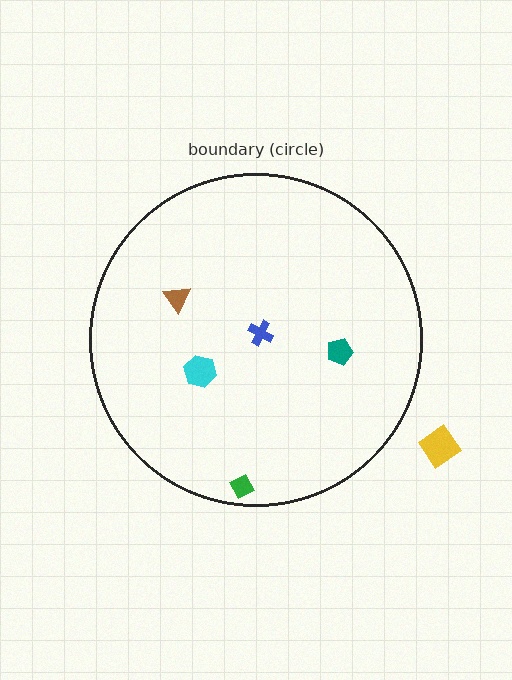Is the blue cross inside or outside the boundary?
Inside.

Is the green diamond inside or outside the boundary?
Inside.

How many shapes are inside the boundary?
5 inside, 1 outside.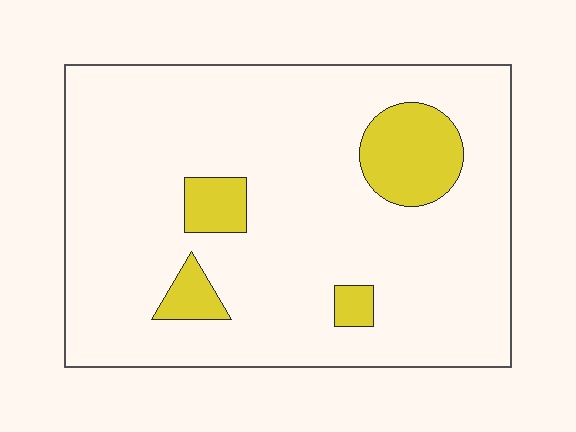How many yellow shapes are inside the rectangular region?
4.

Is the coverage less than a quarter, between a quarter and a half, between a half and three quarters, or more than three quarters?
Less than a quarter.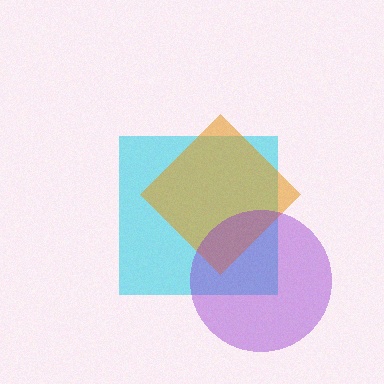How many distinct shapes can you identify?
There are 3 distinct shapes: a cyan square, an orange diamond, a purple circle.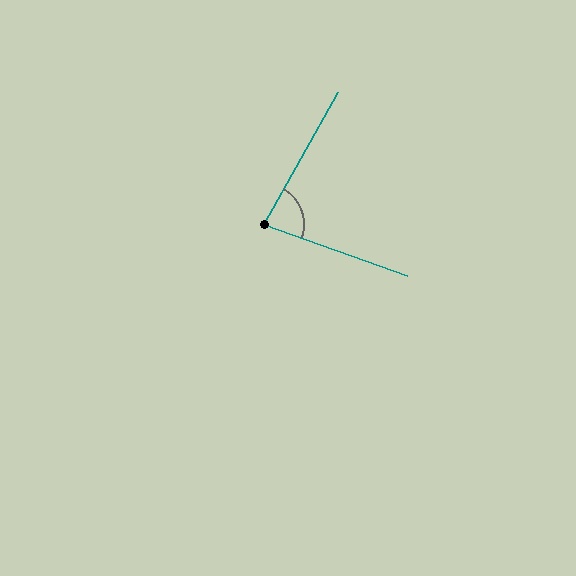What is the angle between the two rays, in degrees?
Approximately 80 degrees.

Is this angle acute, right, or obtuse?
It is acute.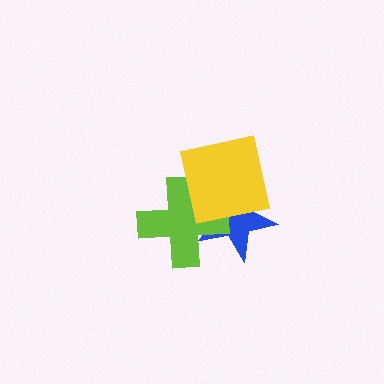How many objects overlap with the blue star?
2 objects overlap with the blue star.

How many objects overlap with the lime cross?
2 objects overlap with the lime cross.